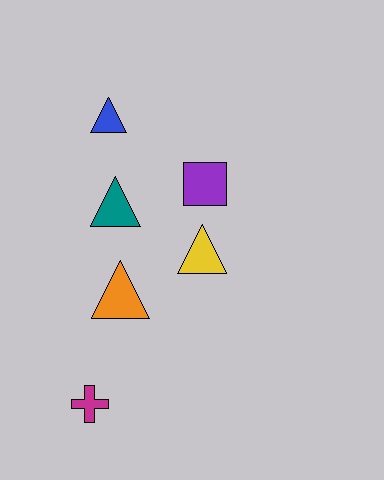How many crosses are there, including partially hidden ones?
There is 1 cross.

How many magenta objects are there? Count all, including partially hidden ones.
There is 1 magenta object.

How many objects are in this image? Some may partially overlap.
There are 6 objects.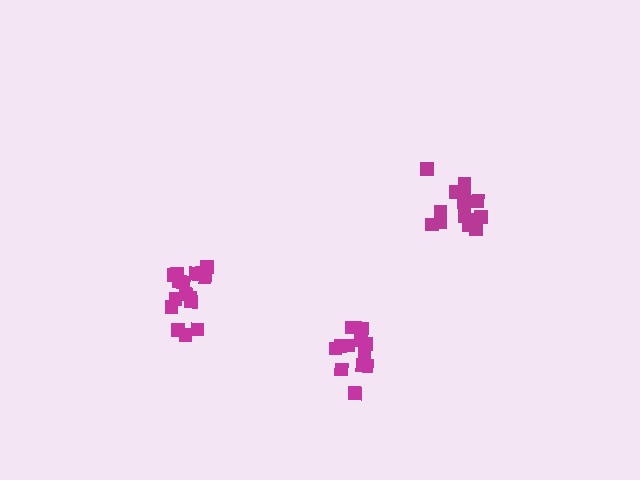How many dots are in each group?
Group 1: 13 dots, Group 2: 16 dots, Group 3: 14 dots (43 total).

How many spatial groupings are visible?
There are 3 spatial groupings.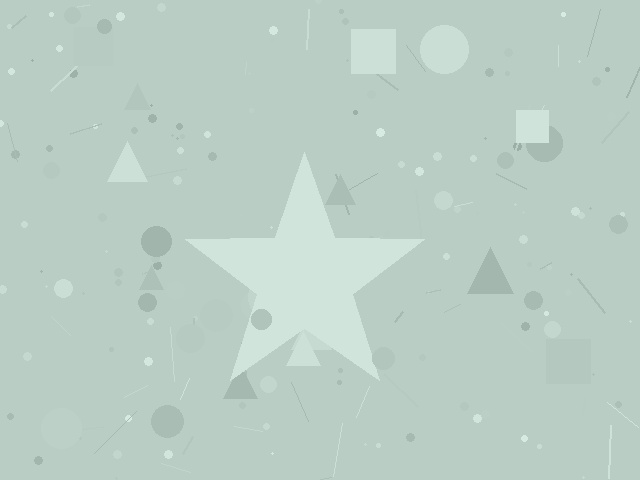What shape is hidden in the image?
A star is hidden in the image.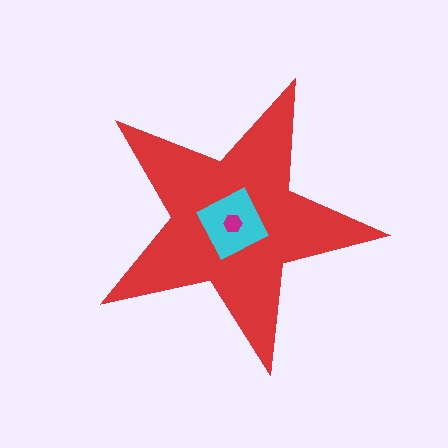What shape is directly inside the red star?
The cyan diamond.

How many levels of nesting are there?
3.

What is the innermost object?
The magenta hexagon.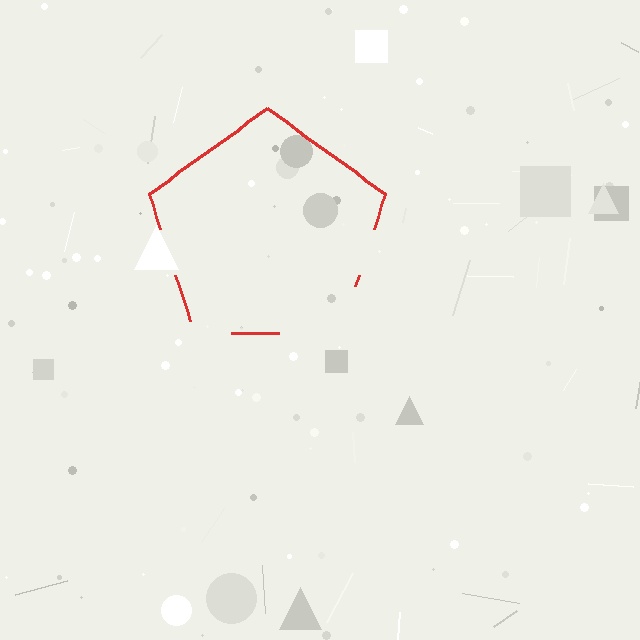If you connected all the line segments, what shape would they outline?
They would outline a pentagon.